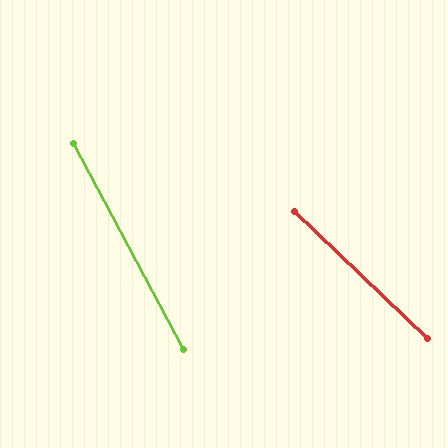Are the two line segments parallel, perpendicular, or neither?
Neither parallel nor perpendicular — they differ by about 18°.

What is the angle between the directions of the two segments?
Approximately 18 degrees.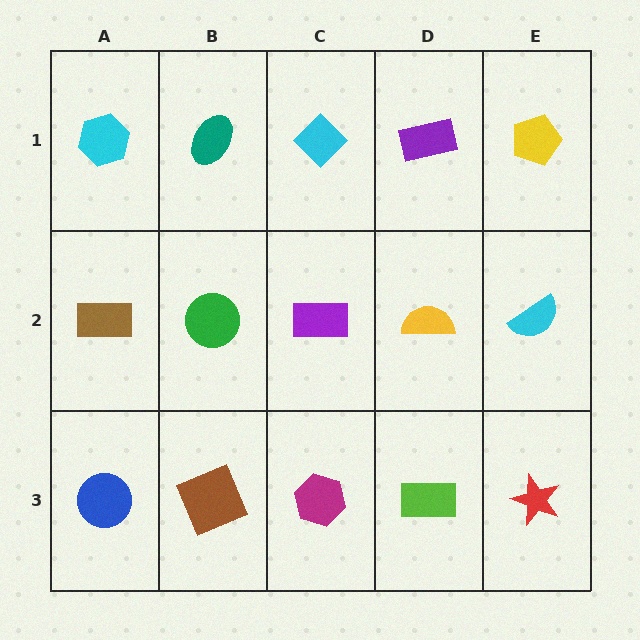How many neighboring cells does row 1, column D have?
3.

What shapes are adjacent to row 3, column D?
A yellow semicircle (row 2, column D), a magenta hexagon (row 3, column C), a red star (row 3, column E).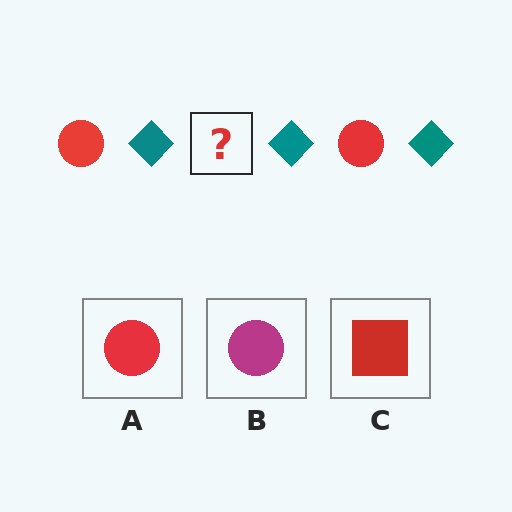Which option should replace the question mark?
Option A.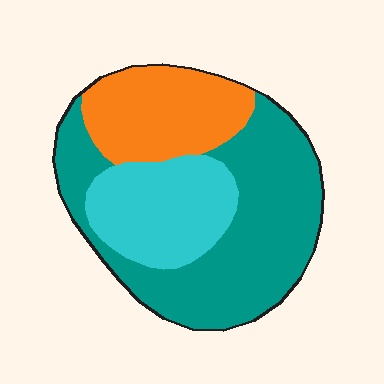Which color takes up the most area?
Teal, at roughly 50%.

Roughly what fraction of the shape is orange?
Orange covers around 25% of the shape.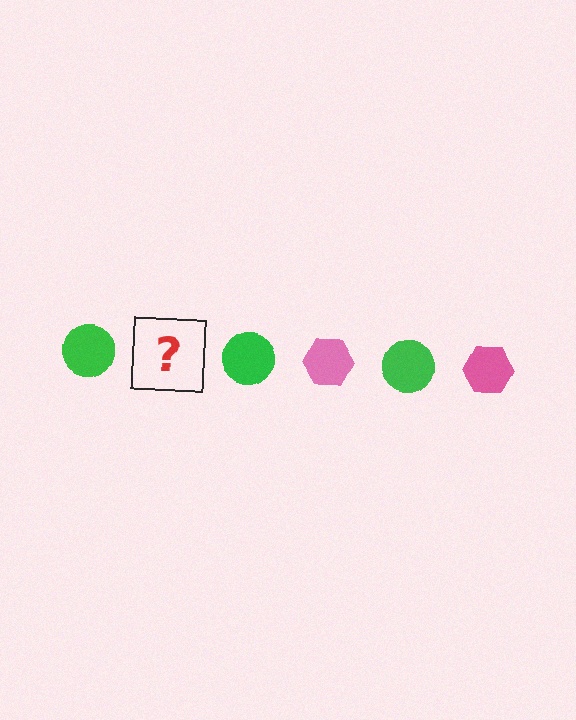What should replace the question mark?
The question mark should be replaced with a pink hexagon.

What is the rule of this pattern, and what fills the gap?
The rule is that the pattern alternates between green circle and pink hexagon. The gap should be filled with a pink hexagon.